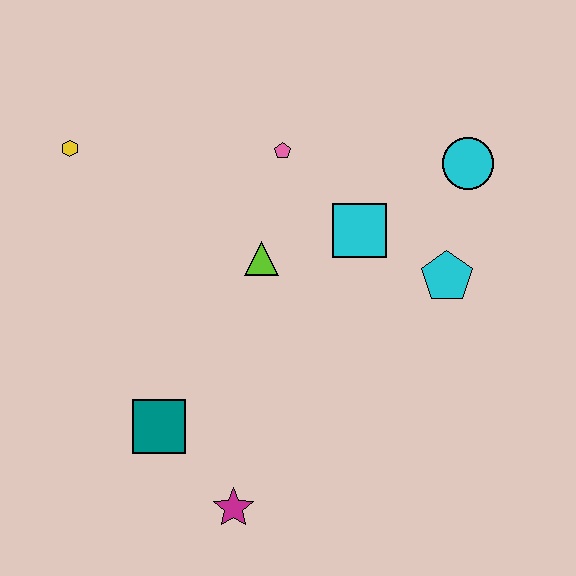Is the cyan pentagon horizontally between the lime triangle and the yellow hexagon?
No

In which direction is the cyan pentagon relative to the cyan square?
The cyan pentagon is to the right of the cyan square.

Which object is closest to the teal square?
The magenta star is closest to the teal square.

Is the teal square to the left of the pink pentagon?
Yes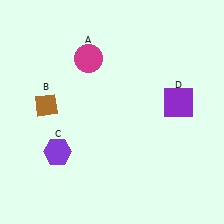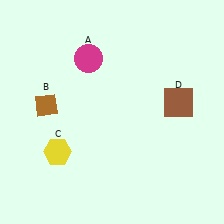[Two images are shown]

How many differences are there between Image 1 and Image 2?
There are 2 differences between the two images.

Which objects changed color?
C changed from purple to yellow. D changed from purple to brown.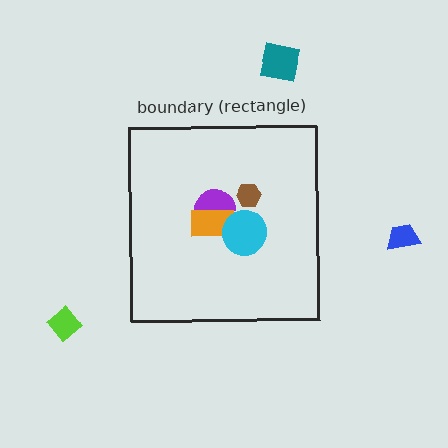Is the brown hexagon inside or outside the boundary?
Inside.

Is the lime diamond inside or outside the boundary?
Outside.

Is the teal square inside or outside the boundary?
Outside.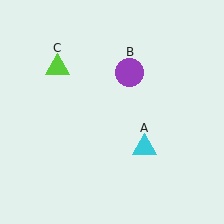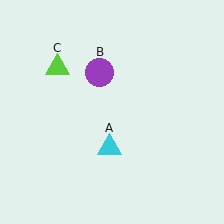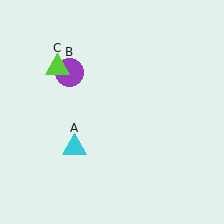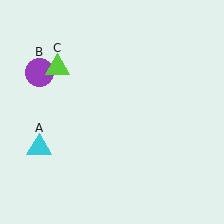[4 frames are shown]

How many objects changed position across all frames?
2 objects changed position: cyan triangle (object A), purple circle (object B).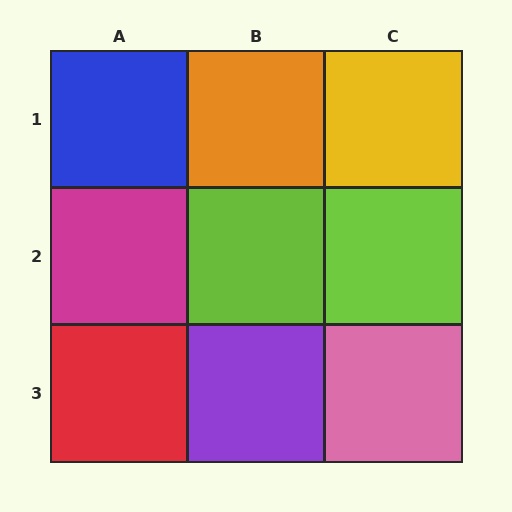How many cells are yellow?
1 cell is yellow.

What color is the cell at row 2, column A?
Magenta.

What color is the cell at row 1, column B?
Orange.